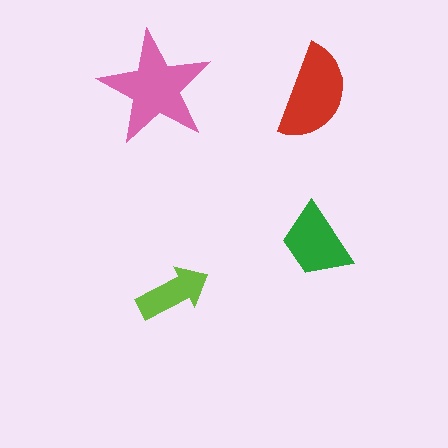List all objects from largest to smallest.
The pink star, the red semicircle, the green trapezoid, the lime arrow.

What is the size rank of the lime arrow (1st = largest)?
4th.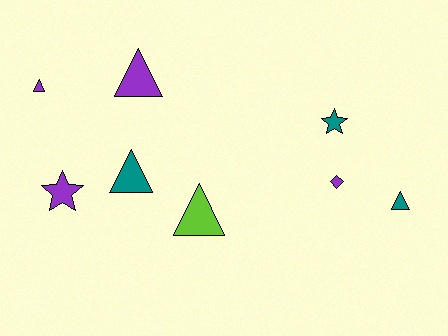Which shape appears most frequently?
Triangle, with 5 objects.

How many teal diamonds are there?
There are no teal diamonds.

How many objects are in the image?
There are 8 objects.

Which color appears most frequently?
Purple, with 4 objects.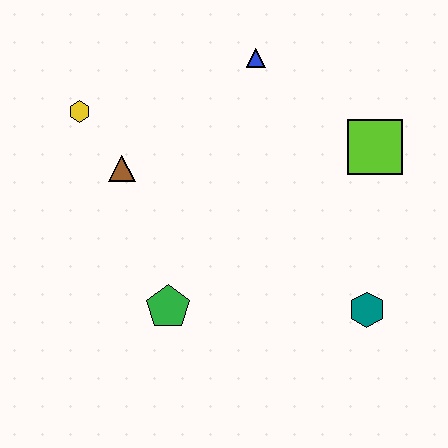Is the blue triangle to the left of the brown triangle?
No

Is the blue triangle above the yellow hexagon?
Yes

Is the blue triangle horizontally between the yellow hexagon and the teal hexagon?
Yes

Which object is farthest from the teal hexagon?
The yellow hexagon is farthest from the teal hexagon.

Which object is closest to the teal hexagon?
The lime square is closest to the teal hexagon.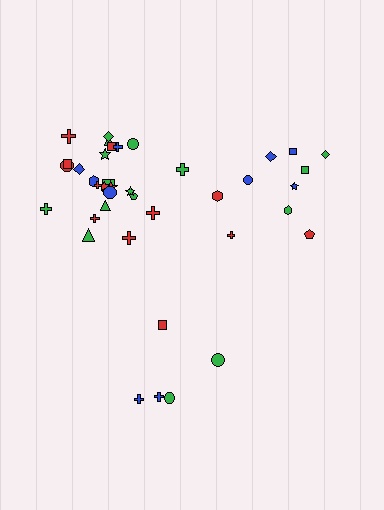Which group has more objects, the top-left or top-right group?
The top-left group.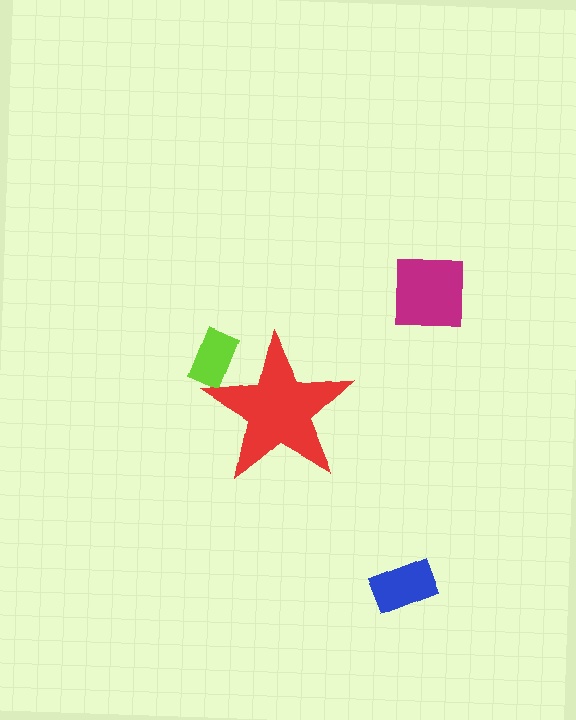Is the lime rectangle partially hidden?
Yes, the lime rectangle is partially hidden behind the red star.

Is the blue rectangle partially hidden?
No, the blue rectangle is fully visible.